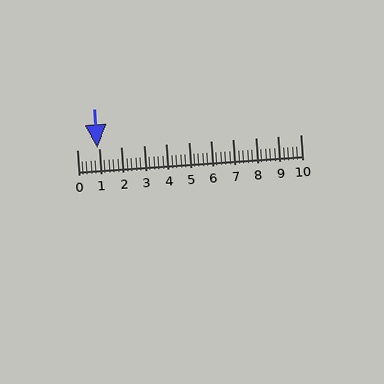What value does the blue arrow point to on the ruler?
The blue arrow points to approximately 0.9.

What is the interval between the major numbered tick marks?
The major tick marks are spaced 1 units apart.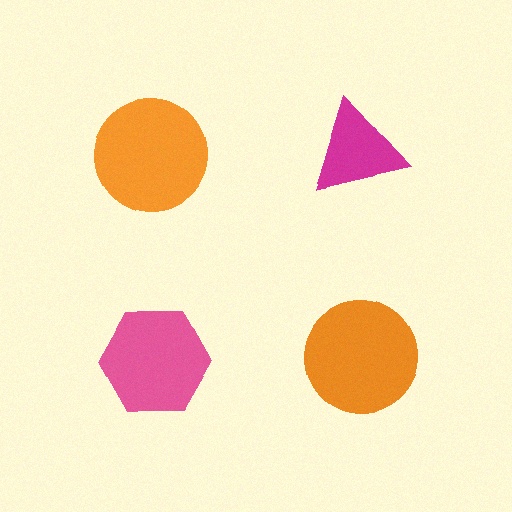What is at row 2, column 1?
A pink hexagon.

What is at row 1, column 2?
A magenta triangle.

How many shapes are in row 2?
2 shapes.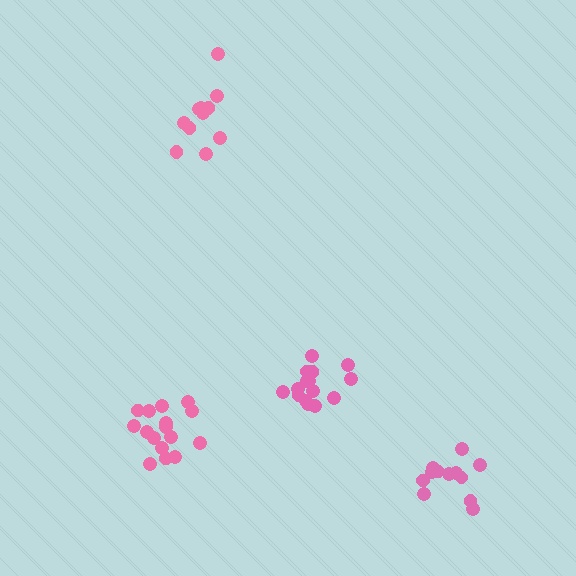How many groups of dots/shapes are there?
There are 4 groups.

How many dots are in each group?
Group 1: 12 dots, Group 2: 15 dots, Group 3: 11 dots, Group 4: 16 dots (54 total).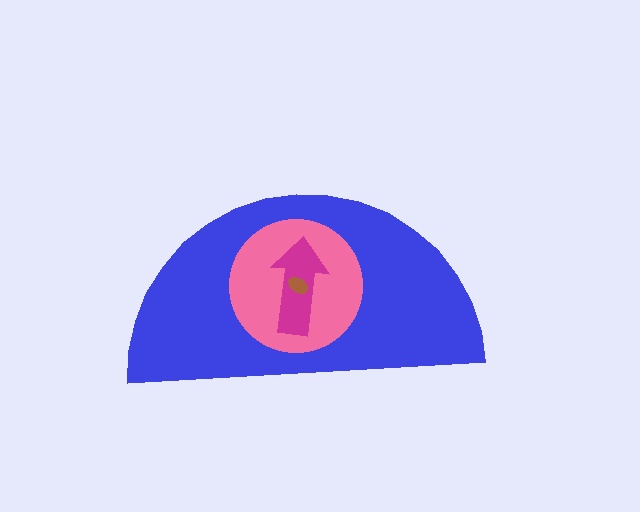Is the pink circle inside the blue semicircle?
Yes.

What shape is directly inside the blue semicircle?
The pink circle.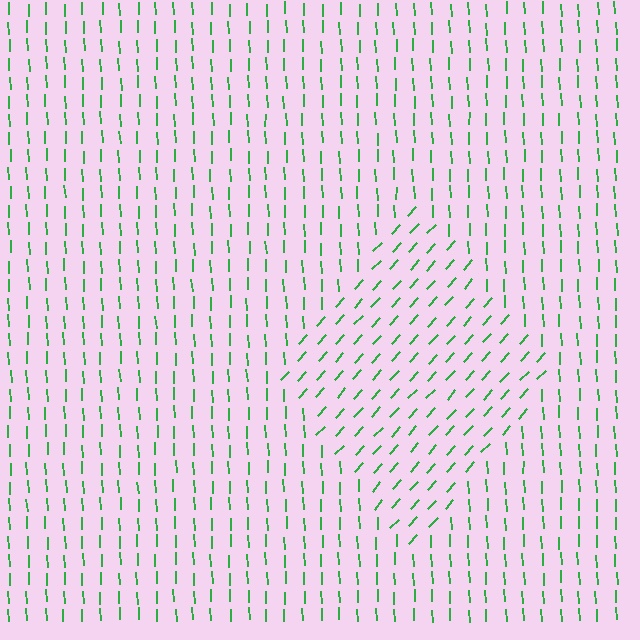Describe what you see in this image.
The image is filled with small green line segments. A diamond region in the image has lines oriented differently from the surrounding lines, creating a visible texture boundary.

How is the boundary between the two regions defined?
The boundary is defined purely by a change in line orientation (approximately 45 degrees difference). All lines are the same color and thickness.